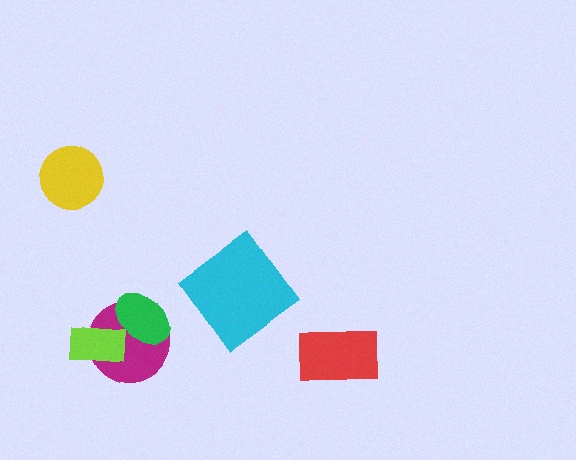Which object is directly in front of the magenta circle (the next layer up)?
The lime rectangle is directly in front of the magenta circle.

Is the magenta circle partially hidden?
Yes, it is partially covered by another shape.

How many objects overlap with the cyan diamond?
0 objects overlap with the cyan diamond.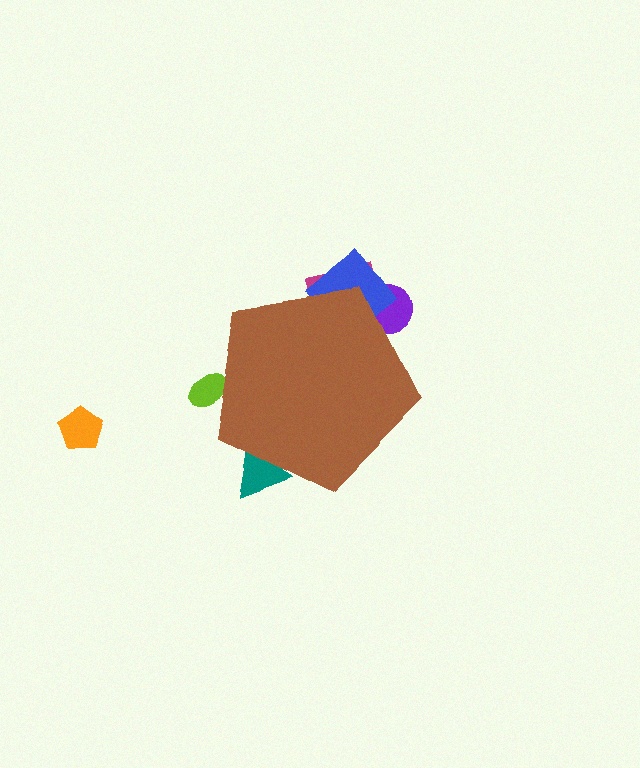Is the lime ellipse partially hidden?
Yes, the lime ellipse is partially hidden behind the brown pentagon.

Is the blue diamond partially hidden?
Yes, the blue diamond is partially hidden behind the brown pentagon.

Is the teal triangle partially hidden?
Yes, the teal triangle is partially hidden behind the brown pentagon.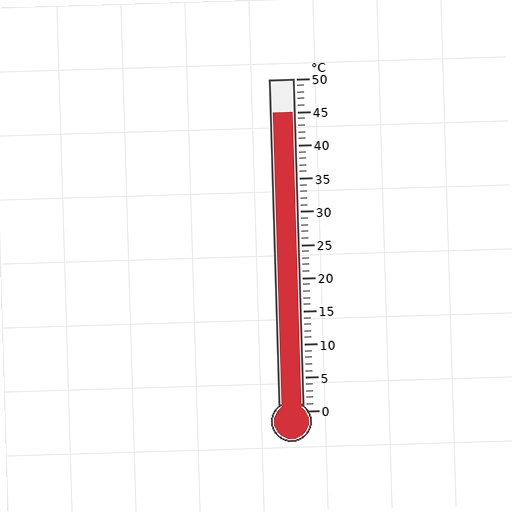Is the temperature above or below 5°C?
The temperature is above 5°C.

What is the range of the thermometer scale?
The thermometer scale ranges from 0°C to 50°C.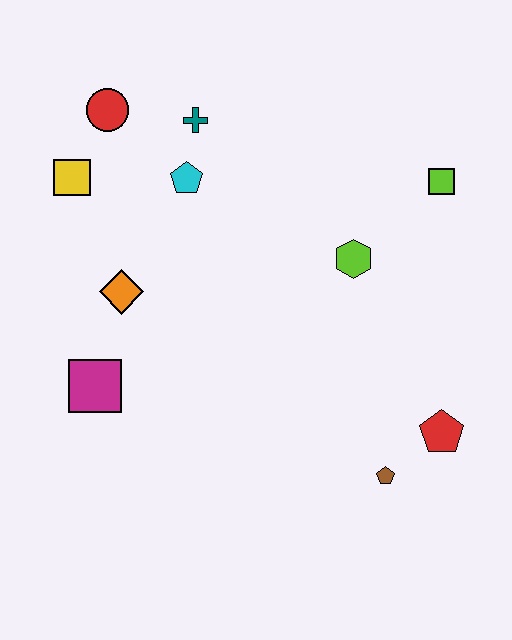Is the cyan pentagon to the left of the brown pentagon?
Yes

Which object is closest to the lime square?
The lime hexagon is closest to the lime square.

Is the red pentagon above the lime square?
No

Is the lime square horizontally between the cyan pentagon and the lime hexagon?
No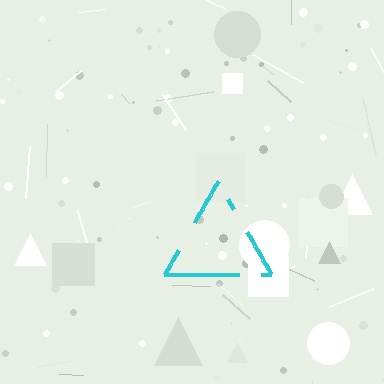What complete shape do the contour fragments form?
The contour fragments form a triangle.